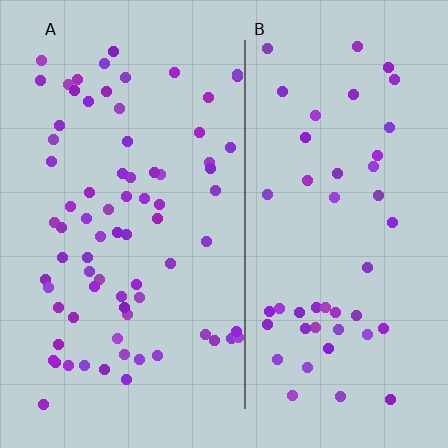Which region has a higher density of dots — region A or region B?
A (the left).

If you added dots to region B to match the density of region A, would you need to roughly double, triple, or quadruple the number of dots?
Approximately double.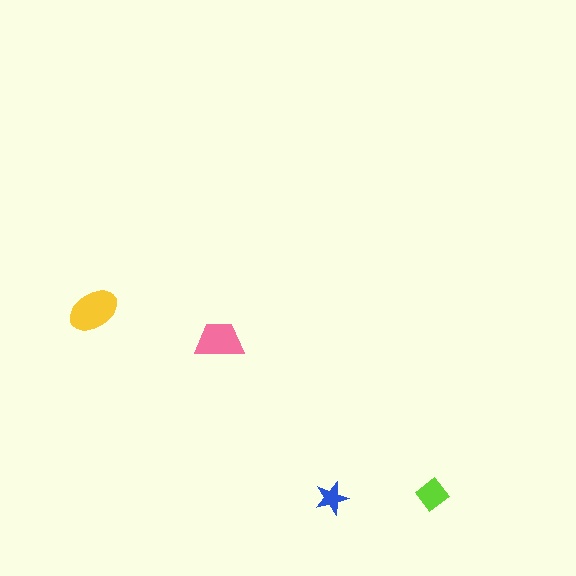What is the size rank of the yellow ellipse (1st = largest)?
1st.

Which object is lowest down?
The blue star is bottommost.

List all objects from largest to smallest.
The yellow ellipse, the pink trapezoid, the lime diamond, the blue star.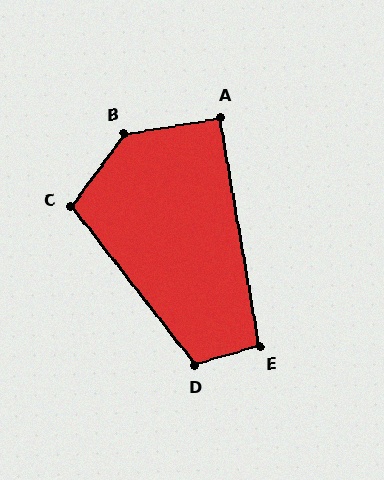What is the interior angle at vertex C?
Approximately 106 degrees (obtuse).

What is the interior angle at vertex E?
Approximately 97 degrees (obtuse).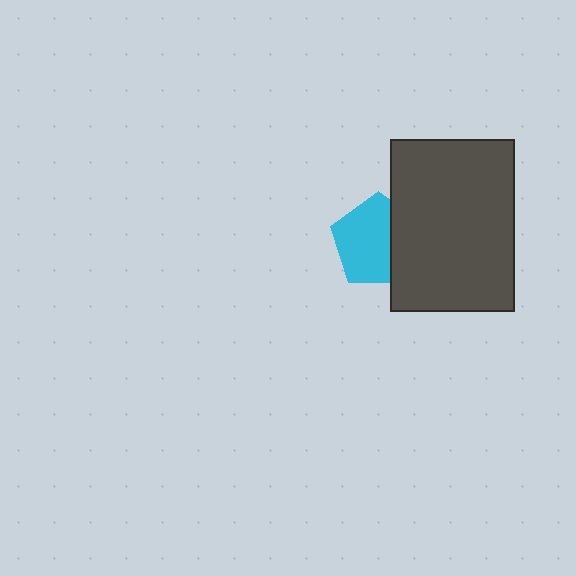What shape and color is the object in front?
The object in front is a dark gray rectangle.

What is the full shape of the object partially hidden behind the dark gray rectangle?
The partially hidden object is a cyan pentagon.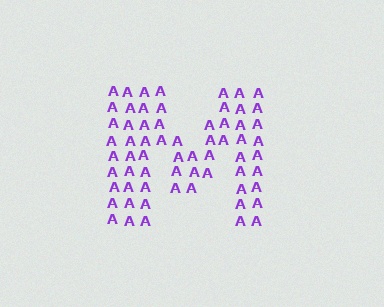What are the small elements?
The small elements are letter A's.